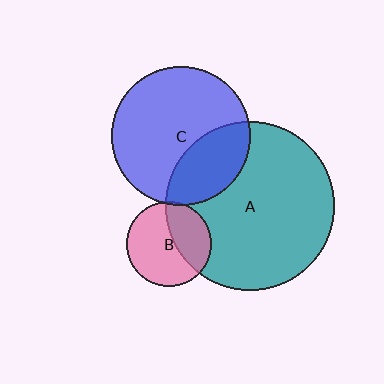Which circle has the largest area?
Circle A (teal).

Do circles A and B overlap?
Yes.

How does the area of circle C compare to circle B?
Approximately 2.7 times.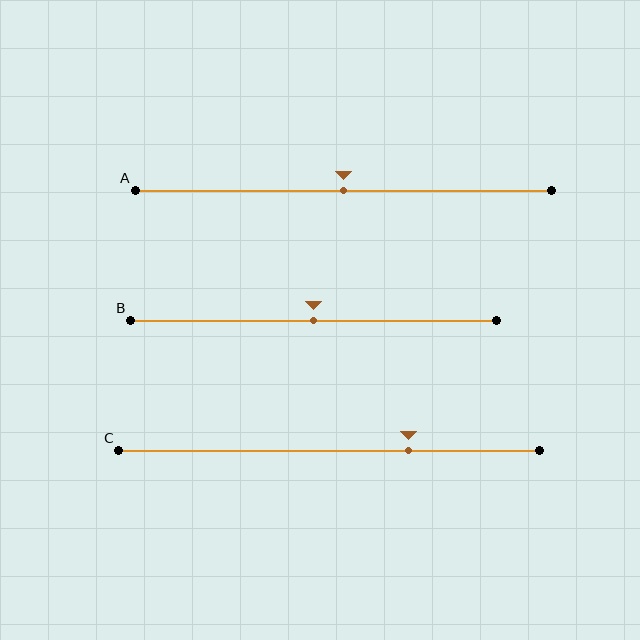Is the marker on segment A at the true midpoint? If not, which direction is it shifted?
Yes, the marker on segment A is at the true midpoint.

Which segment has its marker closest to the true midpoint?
Segment A has its marker closest to the true midpoint.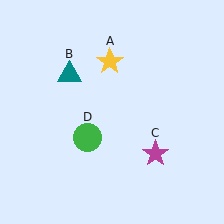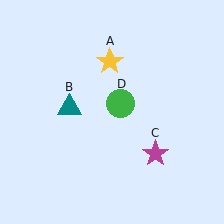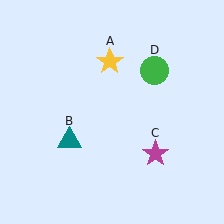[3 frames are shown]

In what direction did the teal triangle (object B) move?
The teal triangle (object B) moved down.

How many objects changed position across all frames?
2 objects changed position: teal triangle (object B), green circle (object D).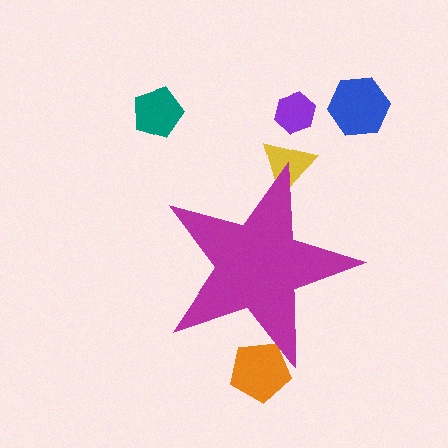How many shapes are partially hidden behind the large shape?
2 shapes are partially hidden.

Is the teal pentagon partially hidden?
No, the teal pentagon is fully visible.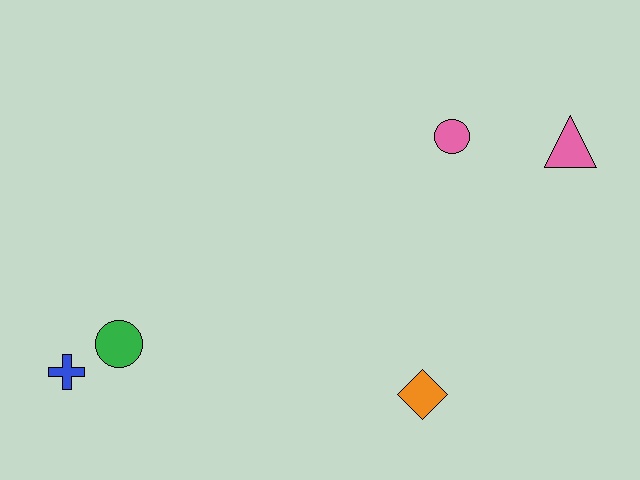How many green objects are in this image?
There is 1 green object.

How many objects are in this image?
There are 5 objects.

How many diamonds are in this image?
There is 1 diamond.